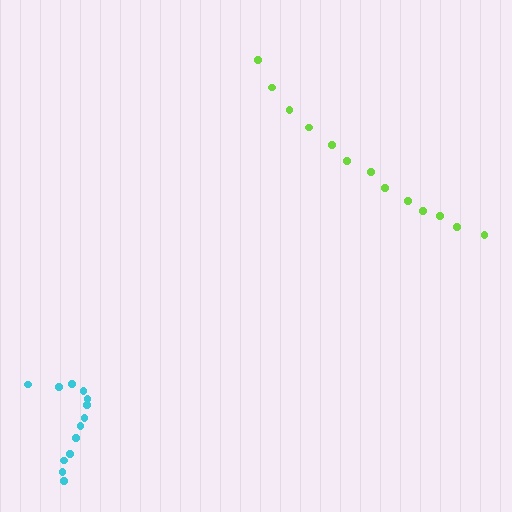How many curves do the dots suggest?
There are 2 distinct paths.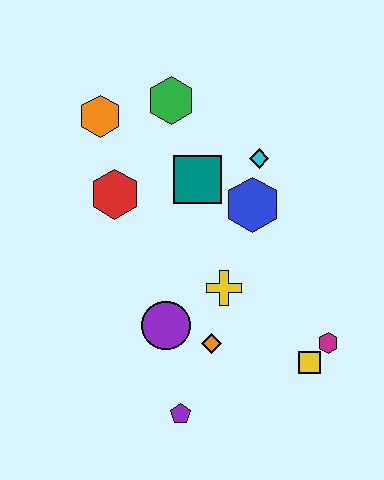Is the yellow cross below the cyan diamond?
Yes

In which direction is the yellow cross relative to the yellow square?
The yellow cross is to the left of the yellow square.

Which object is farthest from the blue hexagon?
The purple pentagon is farthest from the blue hexagon.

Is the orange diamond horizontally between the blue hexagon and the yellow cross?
No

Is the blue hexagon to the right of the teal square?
Yes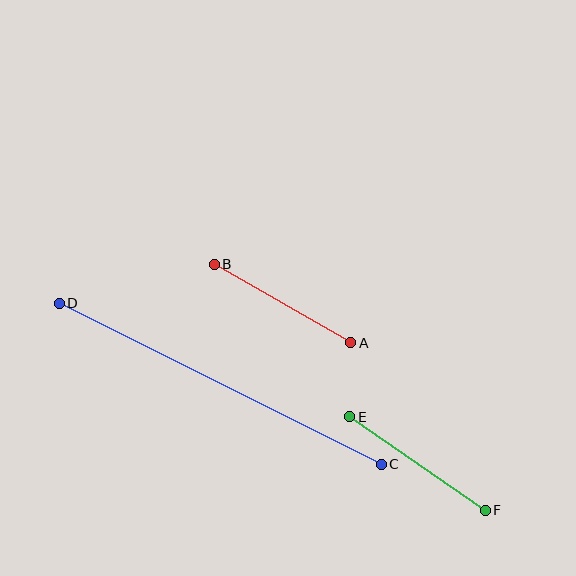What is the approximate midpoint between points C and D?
The midpoint is at approximately (220, 384) pixels.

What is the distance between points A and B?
The distance is approximately 157 pixels.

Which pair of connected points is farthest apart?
Points C and D are farthest apart.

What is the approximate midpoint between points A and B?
The midpoint is at approximately (283, 304) pixels.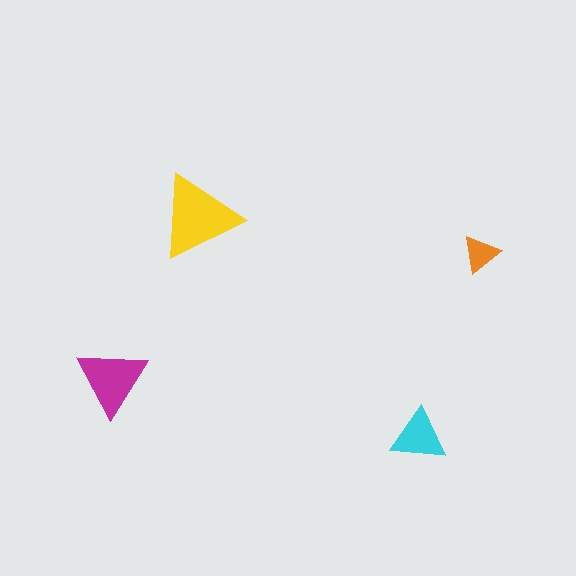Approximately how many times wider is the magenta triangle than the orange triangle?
About 2 times wider.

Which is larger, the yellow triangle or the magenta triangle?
The yellow one.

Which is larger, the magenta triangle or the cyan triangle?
The magenta one.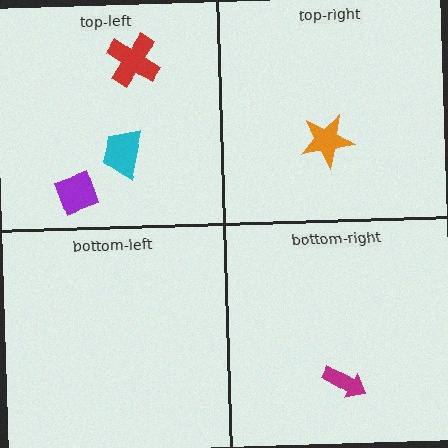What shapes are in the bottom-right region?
The magenta arrow.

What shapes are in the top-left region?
The red cross, the purple diamond, the cyan trapezoid.